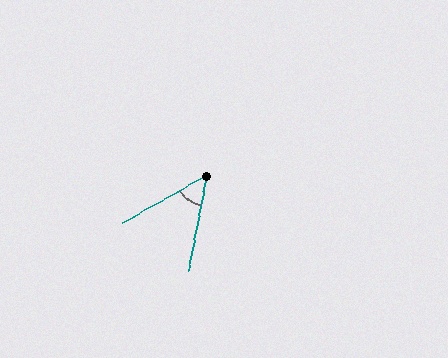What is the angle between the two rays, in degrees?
Approximately 50 degrees.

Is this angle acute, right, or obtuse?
It is acute.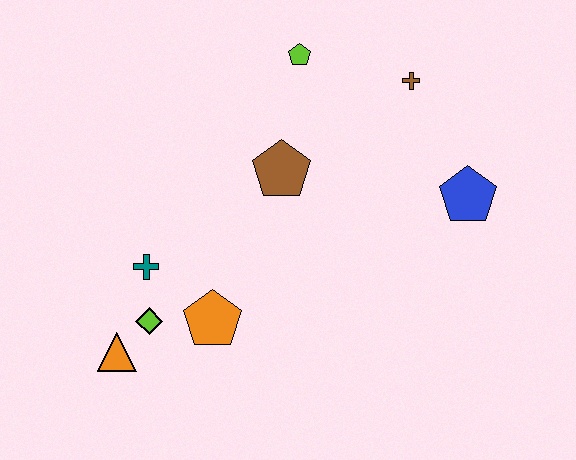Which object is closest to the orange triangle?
The lime diamond is closest to the orange triangle.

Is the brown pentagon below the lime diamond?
No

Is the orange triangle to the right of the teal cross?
No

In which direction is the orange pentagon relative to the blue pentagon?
The orange pentagon is to the left of the blue pentagon.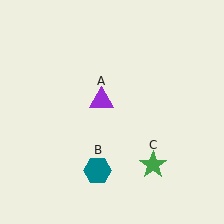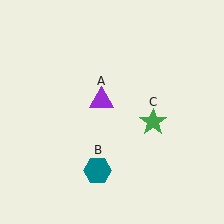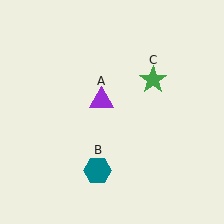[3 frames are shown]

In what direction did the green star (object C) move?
The green star (object C) moved up.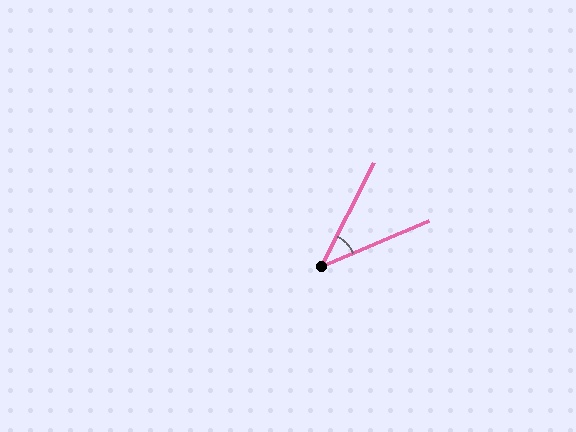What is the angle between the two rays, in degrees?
Approximately 40 degrees.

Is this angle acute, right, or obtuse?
It is acute.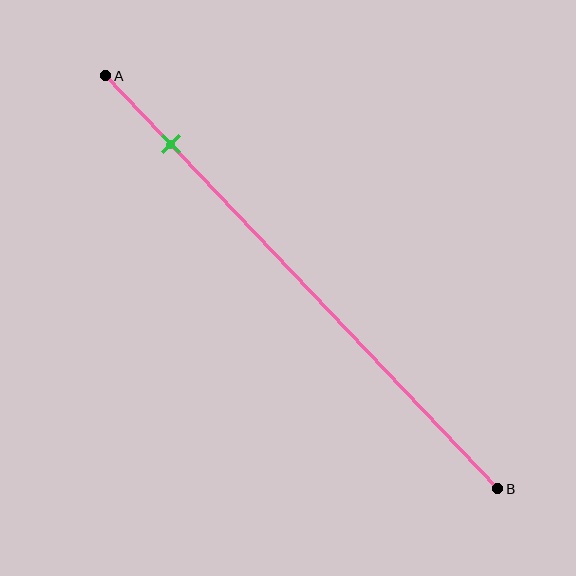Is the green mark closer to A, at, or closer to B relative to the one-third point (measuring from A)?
The green mark is closer to point A than the one-third point of segment AB.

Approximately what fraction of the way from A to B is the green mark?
The green mark is approximately 15% of the way from A to B.